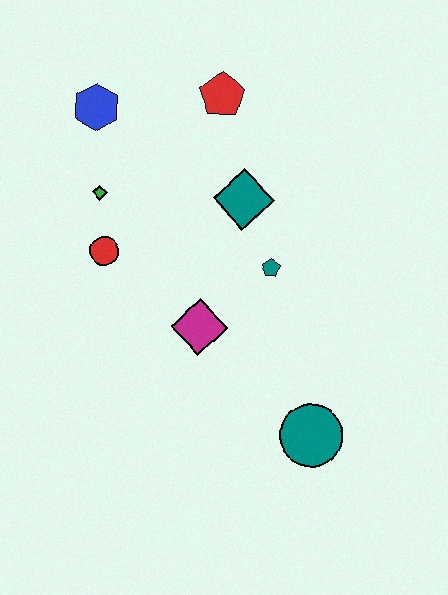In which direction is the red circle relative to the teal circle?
The red circle is to the left of the teal circle.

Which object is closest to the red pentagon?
The teal diamond is closest to the red pentagon.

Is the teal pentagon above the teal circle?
Yes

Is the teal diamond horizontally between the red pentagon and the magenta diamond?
No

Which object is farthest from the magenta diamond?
The blue hexagon is farthest from the magenta diamond.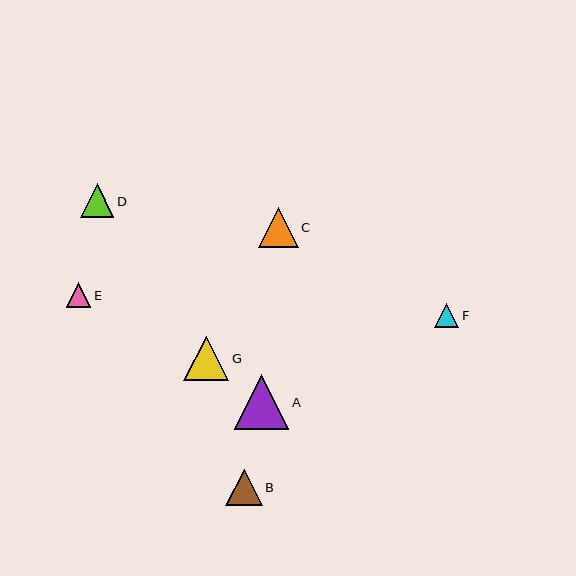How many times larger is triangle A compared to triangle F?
Triangle A is approximately 2.3 times the size of triangle F.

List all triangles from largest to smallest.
From largest to smallest: A, G, C, B, D, E, F.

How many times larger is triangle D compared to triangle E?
Triangle D is approximately 1.4 times the size of triangle E.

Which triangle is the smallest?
Triangle F is the smallest with a size of approximately 24 pixels.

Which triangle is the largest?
Triangle A is the largest with a size of approximately 55 pixels.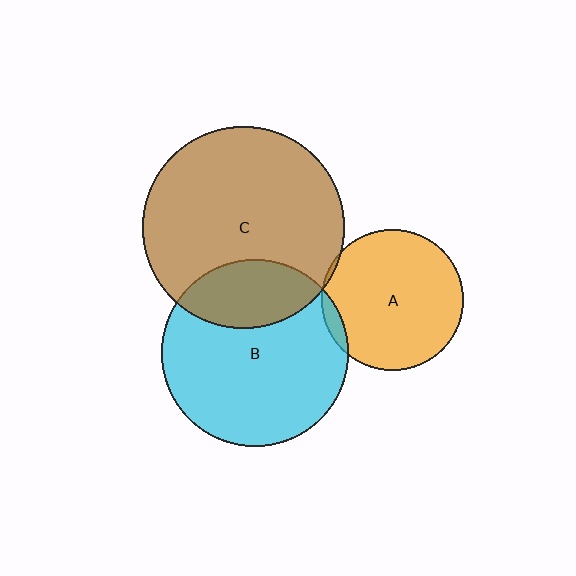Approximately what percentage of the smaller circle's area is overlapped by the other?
Approximately 25%.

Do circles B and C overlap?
Yes.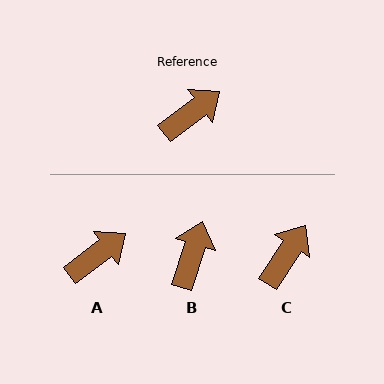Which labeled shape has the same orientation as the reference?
A.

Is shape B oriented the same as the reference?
No, it is off by about 36 degrees.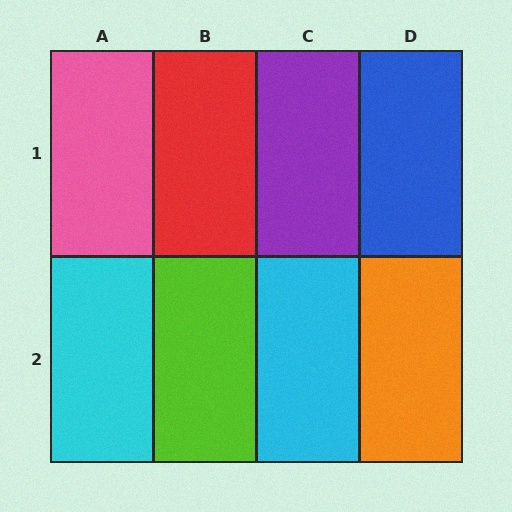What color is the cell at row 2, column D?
Orange.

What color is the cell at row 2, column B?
Lime.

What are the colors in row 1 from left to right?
Pink, red, purple, blue.